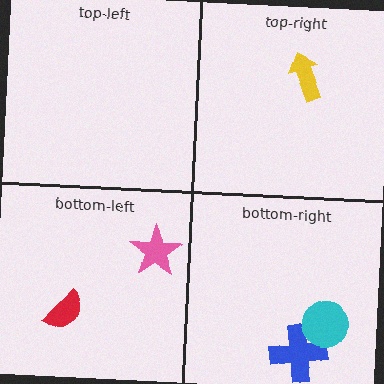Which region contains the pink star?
The bottom-left region.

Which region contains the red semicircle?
The bottom-left region.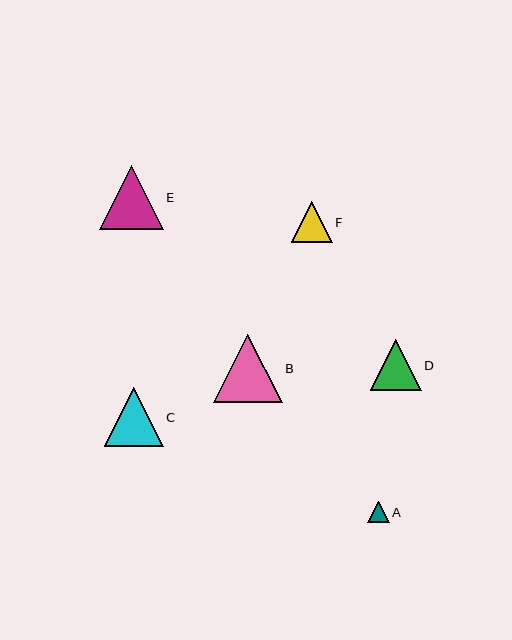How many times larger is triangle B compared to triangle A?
Triangle B is approximately 3.2 times the size of triangle A.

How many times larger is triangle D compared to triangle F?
Triangle D is approximately 1.2 times the size of triangle F.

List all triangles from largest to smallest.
From largest to smallest: B, E, C, D, F, A.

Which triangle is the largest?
Triangle B is the largest with a size of approximately 69 pixels.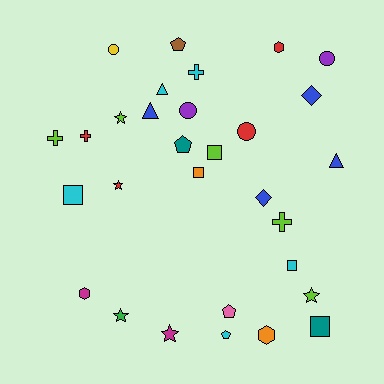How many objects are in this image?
There are 30 objects.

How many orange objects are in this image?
There are 2 orange objects.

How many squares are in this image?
There are 5 squares.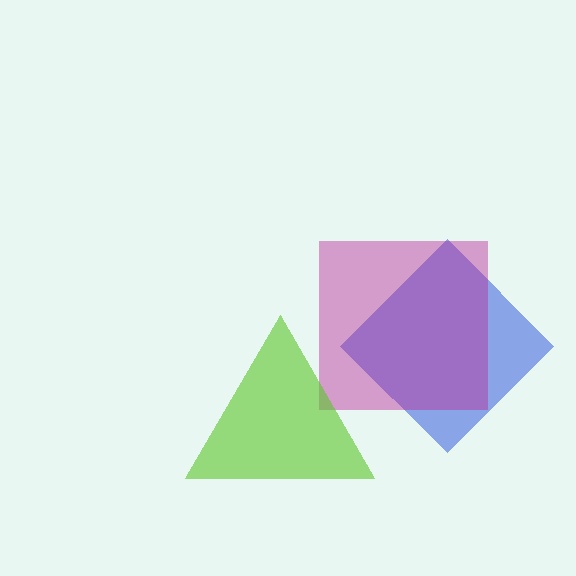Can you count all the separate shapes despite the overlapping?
Yes, there are 3 separate shapes.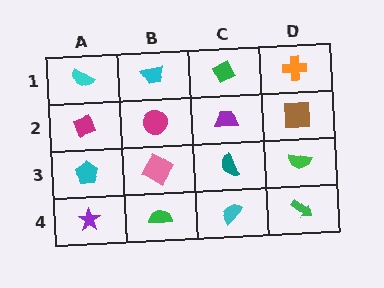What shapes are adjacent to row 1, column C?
A purple trapezoid (row 2, column C), a cyan trapezoid (row 1, column B), an orange cross (row 1, column D).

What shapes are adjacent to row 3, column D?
A brown square (row 2, column D), a green arrow (row 4, column D), a teal semicircle (row 3, column C).